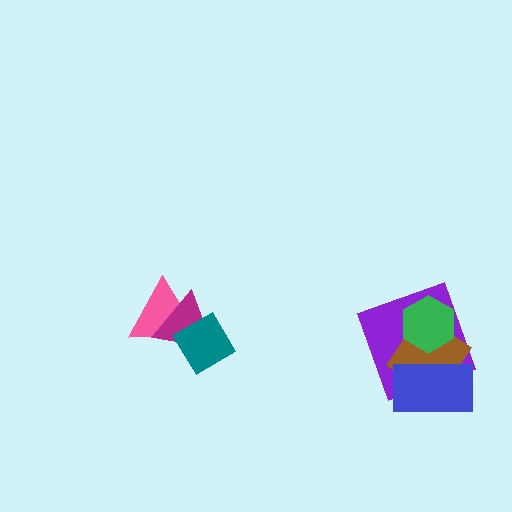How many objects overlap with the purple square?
3 objects overlap with the purple square.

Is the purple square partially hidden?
Yes, it is partially covered by another shape.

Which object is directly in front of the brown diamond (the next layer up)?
The blue rectangle is directly in front of the brown diamond.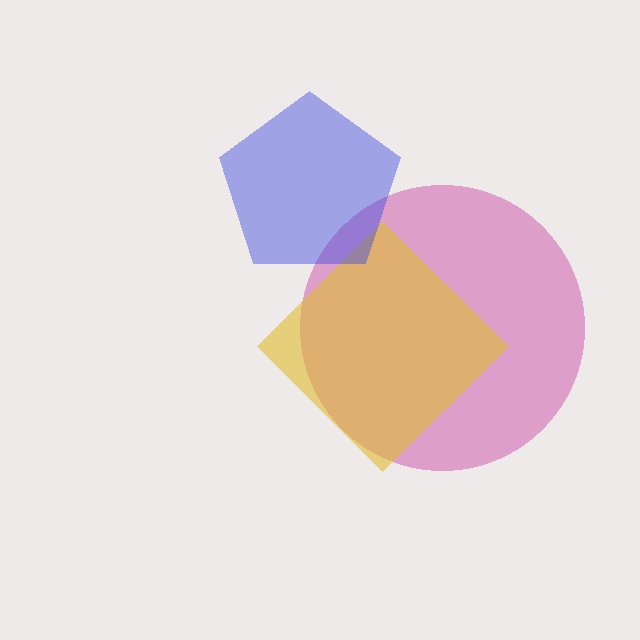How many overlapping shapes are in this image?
There are 3 overlapping shapes in the image.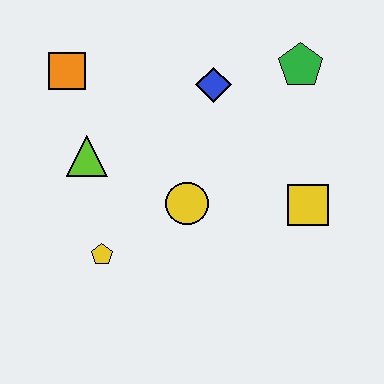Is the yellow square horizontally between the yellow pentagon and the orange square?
No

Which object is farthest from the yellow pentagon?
The green pentagon is farthest from the yellow pentagon.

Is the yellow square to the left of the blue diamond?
No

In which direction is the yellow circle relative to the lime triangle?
The yellow circle is to the right of the lime triangle.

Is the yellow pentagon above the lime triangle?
No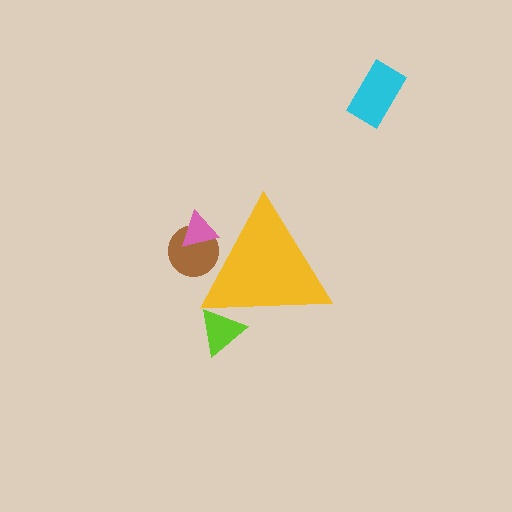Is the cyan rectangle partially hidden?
No, the cyan rectangle is fully visible.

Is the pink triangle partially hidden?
Yes, the pink triangle is partially hidden behind the yellow triangle.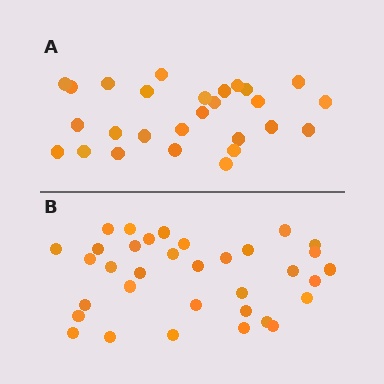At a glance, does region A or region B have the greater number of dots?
Region B (the bottom region) has more dots.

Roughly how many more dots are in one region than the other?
Region B has roughly 8 or so more dots than region A.